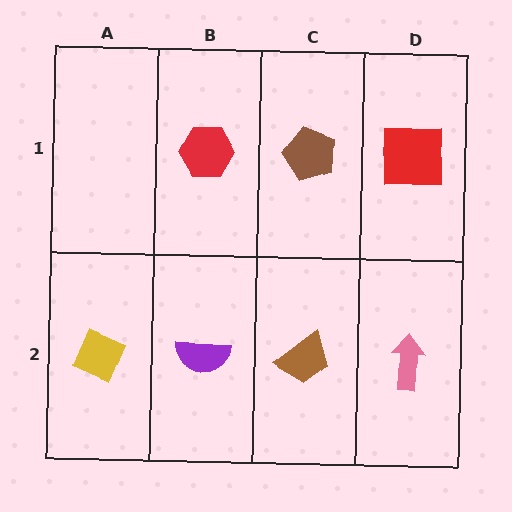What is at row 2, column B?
A purple semicircle.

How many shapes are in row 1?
3 shapes.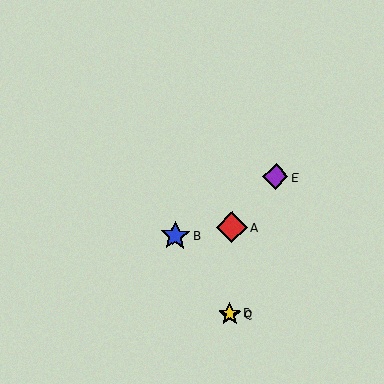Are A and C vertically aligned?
Yes, both are at x≈232.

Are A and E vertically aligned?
No, A is at x≈232 and E is at x≈276.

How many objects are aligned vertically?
3 objects (A, C, D) are aligned vertically.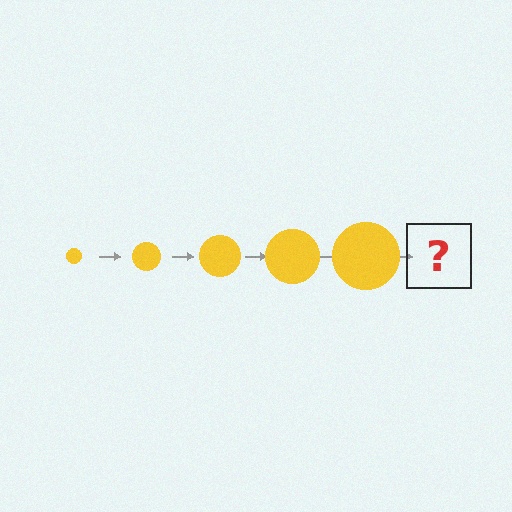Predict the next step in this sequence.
The next step is a yellow circle, larger than the previous one.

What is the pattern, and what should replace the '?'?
The pattern is that the circle gets progressively larger each step. The '?' should be a yellow circle, larger than the previous one.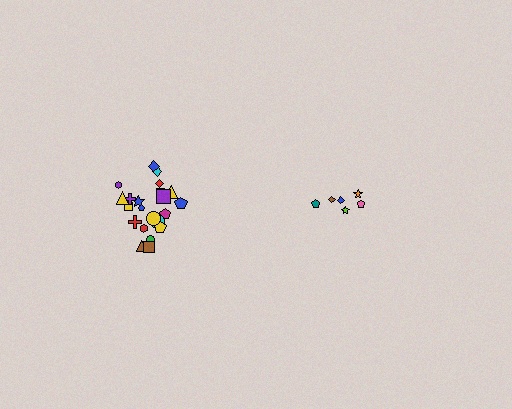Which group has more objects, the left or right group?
The left group.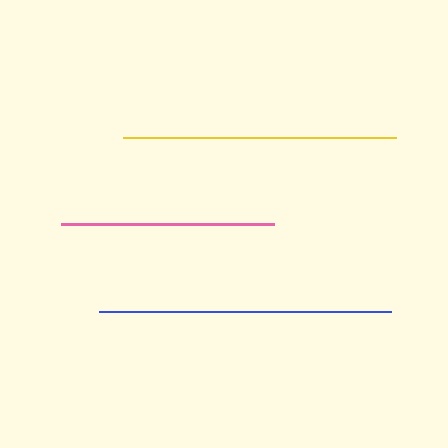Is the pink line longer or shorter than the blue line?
The blue line is longer than the pink line.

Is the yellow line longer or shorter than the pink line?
The yellow line is longer than the pink line.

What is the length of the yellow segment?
The yellow segment is approximately 273 pixels long.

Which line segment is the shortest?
The pink line is the shortest at approximately 213 pixels.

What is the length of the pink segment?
The pink segment is approximately 213 pixels long.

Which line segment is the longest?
The blue line is the longest at approximately 292 pixels.